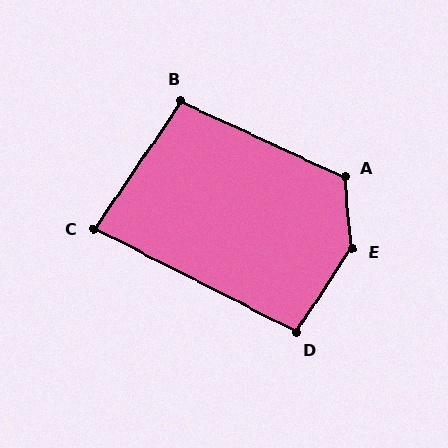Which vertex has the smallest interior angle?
C, at approximately 83 degrees.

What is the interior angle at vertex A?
Approximately 120 degrees (obtuse).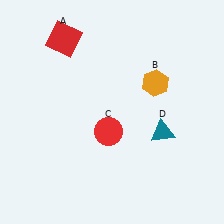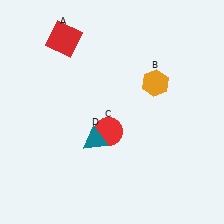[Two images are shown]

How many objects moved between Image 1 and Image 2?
1 object moved between the two images.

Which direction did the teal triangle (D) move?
The teal triangle (D) moved left.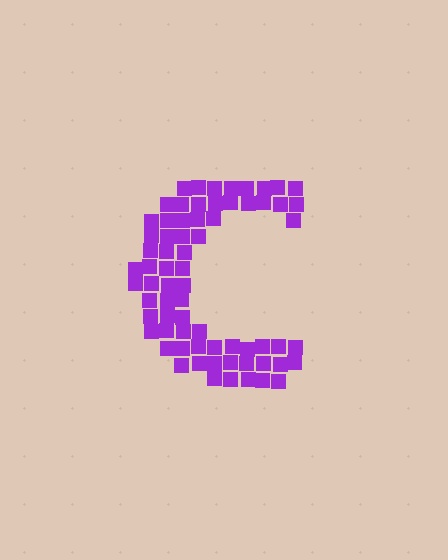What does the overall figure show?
The overall figure shows the letter C.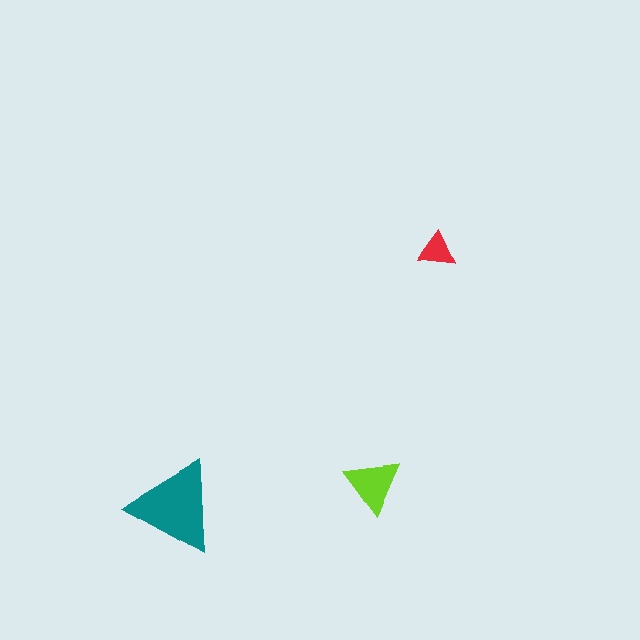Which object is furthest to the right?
The red triangle is rightmost.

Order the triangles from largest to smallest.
the teal one, the lime one, the red one.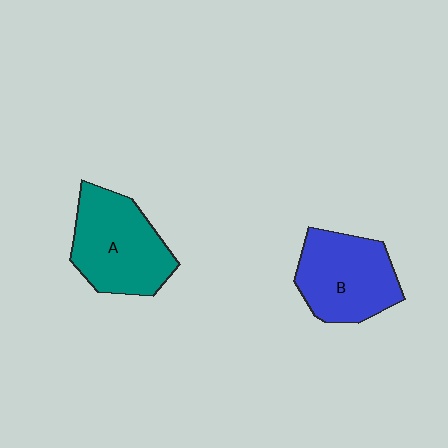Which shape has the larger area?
Shape A (teal).